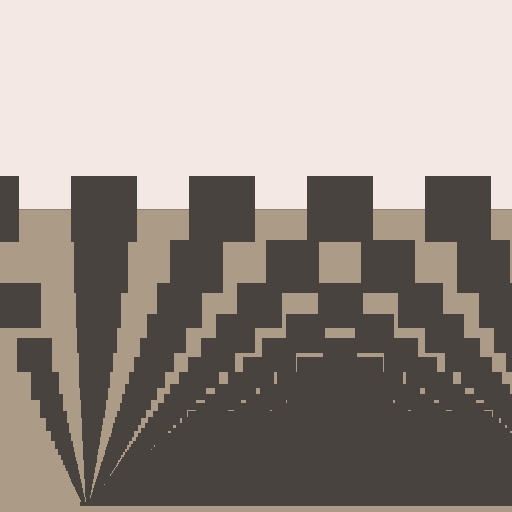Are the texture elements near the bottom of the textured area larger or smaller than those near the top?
Smaller. The gradient is inverted — elements near the bottom are smaller and denser.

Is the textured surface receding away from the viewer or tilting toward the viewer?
The surface appears to tilt toward the viewer. Texture elements get larger and sparser toward the top.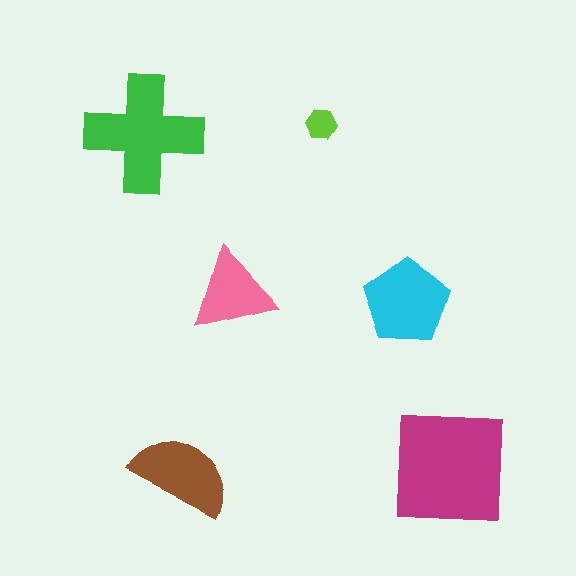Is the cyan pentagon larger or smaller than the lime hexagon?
Larger.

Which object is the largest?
The magenta square.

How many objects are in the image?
There are 6 objects in the image.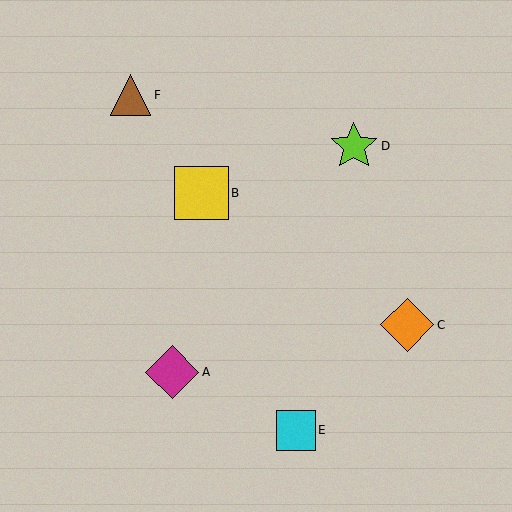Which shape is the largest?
The yellow square (labeled B) is the largest.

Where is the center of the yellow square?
The center of the yellow square is at (201, 193).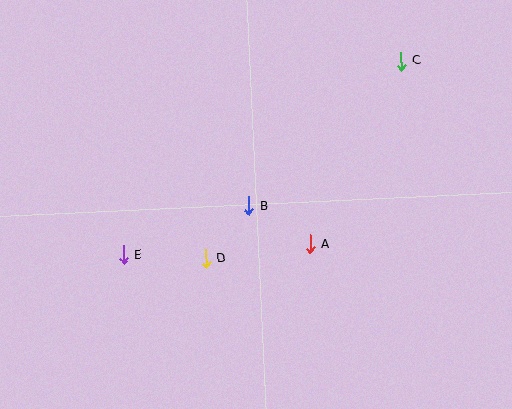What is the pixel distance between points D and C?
The distance between D and C is 278 pixels.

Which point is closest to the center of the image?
Point B at (249, 206) is closest to the center.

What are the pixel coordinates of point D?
Point D is at (206, 259).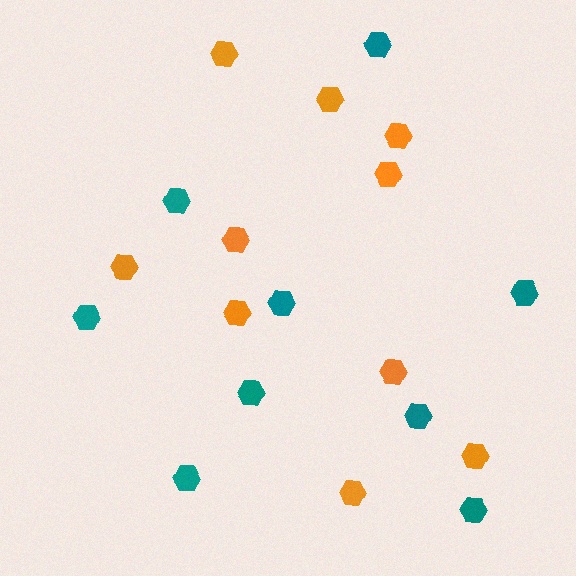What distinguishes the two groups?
There are 2 groups: one group of teal hexagons (9) and one group of orange hexagons (10).